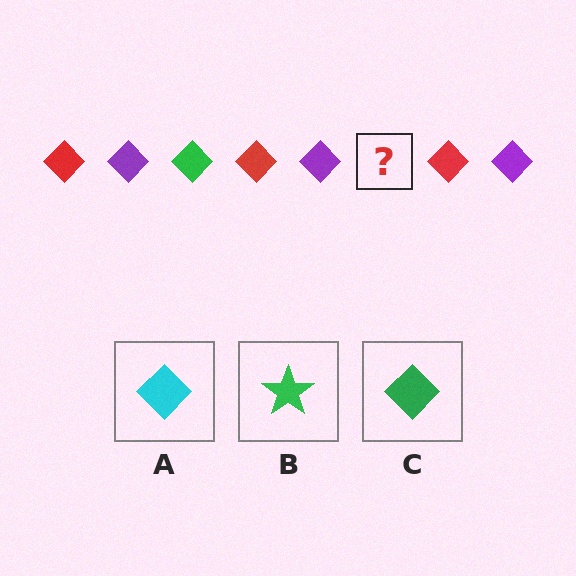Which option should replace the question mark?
Option C.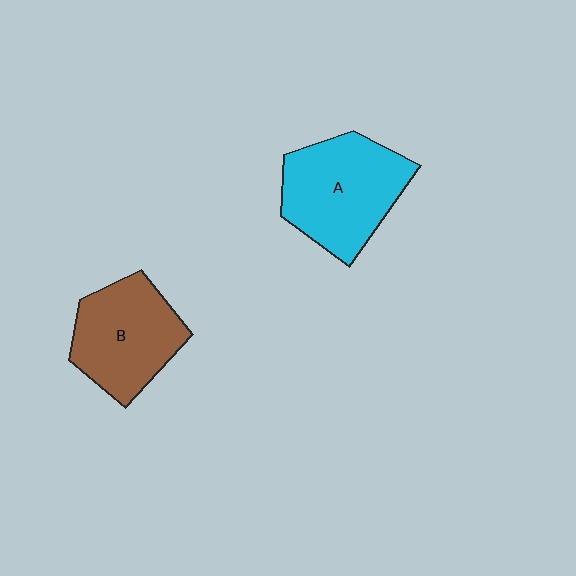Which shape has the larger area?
Shape A (cyan).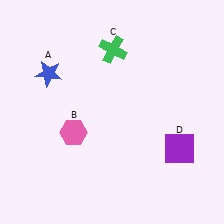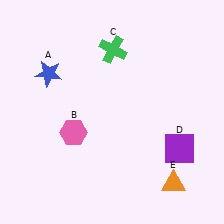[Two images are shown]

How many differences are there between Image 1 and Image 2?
There is 1 difference between the two images.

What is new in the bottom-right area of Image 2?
An orange triangle (E) was added in the bottom-right area of Image 2.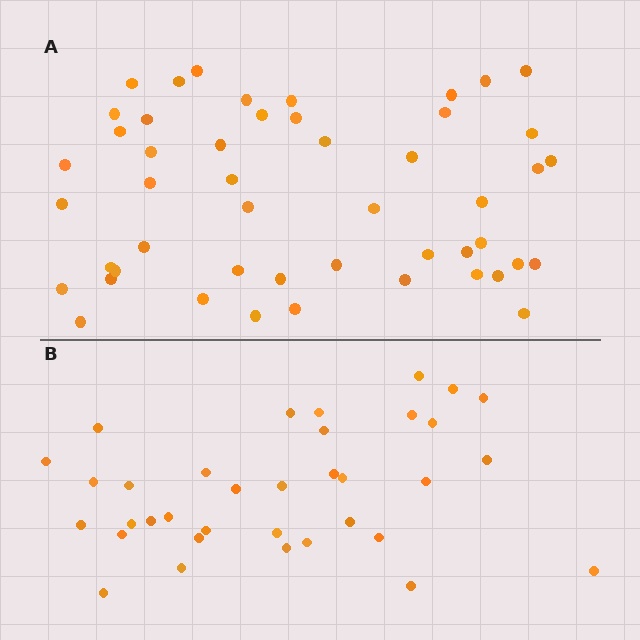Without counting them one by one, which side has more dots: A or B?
Region A (the top region) has more dots.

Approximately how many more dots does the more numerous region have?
Region A has approximately 15 more dots than region B.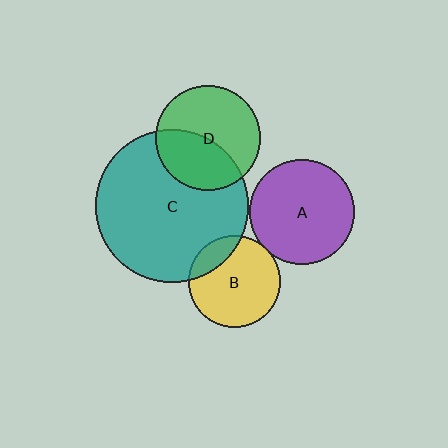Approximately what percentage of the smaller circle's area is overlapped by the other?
Approximately 5%.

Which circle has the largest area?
Circle C (teal).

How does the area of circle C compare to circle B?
Approximately 2.8 times.